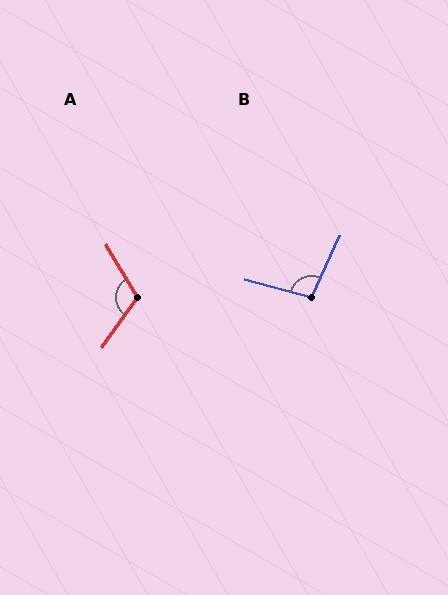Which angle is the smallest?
B, at approximately 99 degrees.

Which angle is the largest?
A, at approximately 114 degrees.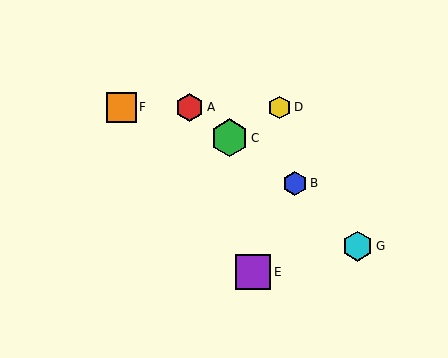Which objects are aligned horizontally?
Objects A, D, F are aligned horizontally.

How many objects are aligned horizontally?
3 objects (A, D, F) are aligned horizontally.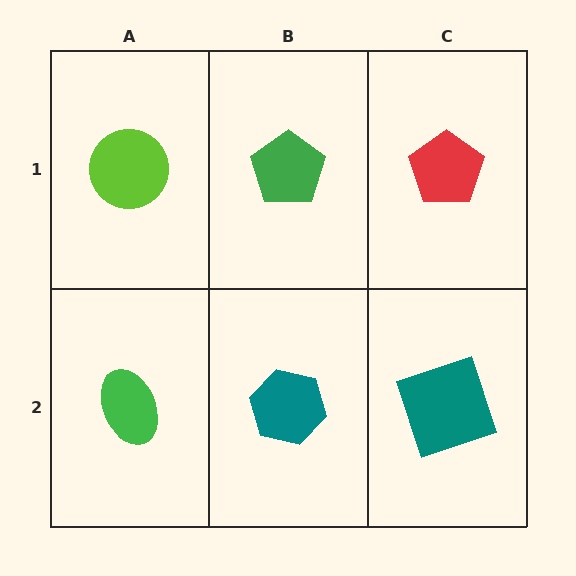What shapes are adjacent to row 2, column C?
A red pentagon (row 1, column C), a teal hexagon (row 2, column B).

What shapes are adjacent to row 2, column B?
A green pentagon (row 1, column B), a green ellipse (row 2, column A), a teal square (row 2, column C).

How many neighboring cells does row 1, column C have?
2.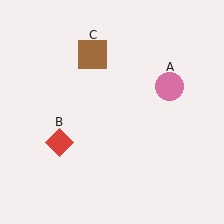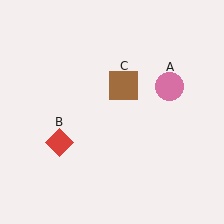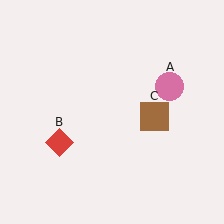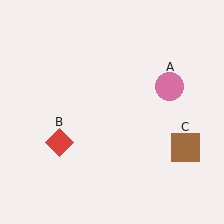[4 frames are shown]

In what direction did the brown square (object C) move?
The brown square (object C) moved down and to the right.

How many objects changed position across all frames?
1 object changed position: brown square (object C).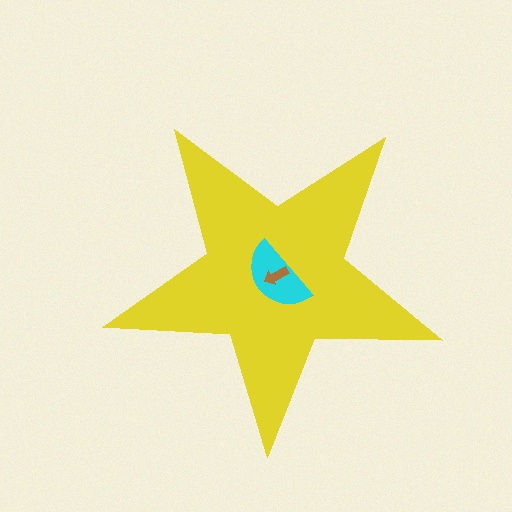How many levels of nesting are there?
3.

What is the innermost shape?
The brown arrow.